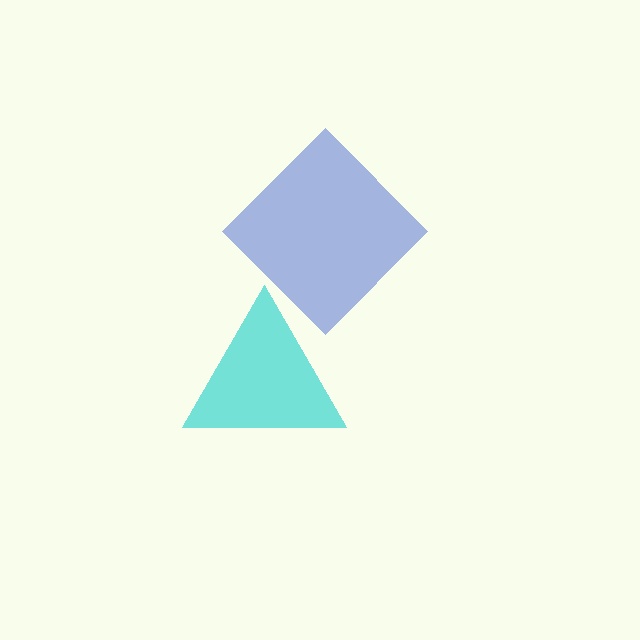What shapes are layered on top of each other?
The layered shapes are: a cyan triangle, a blue diamond.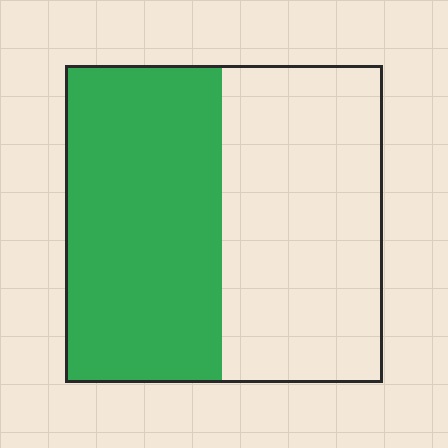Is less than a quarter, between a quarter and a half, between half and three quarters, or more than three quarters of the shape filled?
Between a quarter and a half.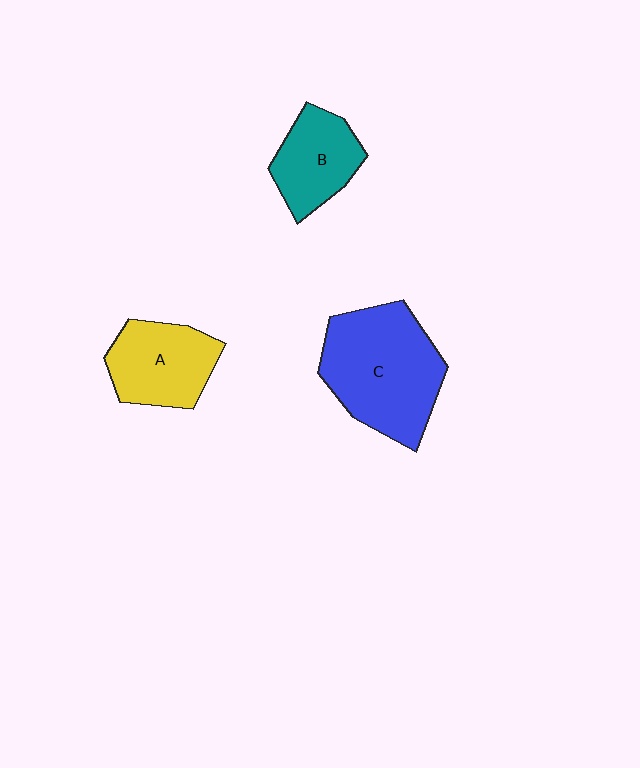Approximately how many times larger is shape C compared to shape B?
Approximately 1.9 times.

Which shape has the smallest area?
Shape B (teal).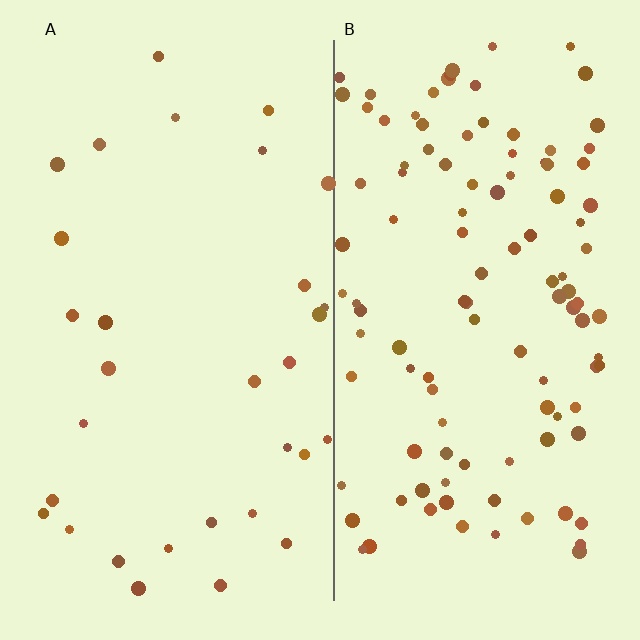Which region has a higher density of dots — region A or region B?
B (the right).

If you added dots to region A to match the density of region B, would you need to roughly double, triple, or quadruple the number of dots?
Approximately quadruple.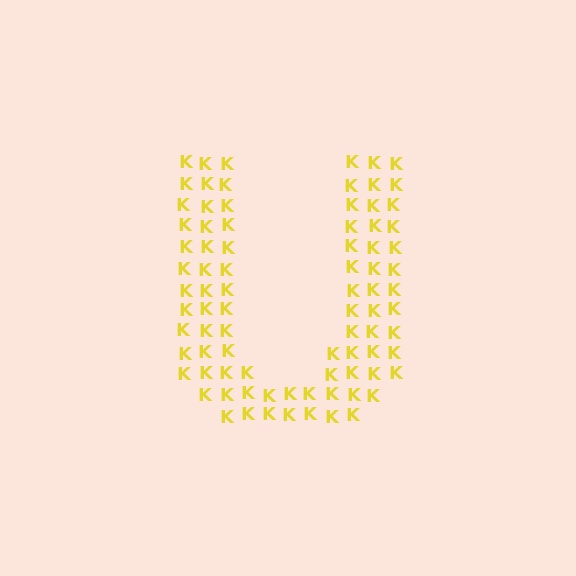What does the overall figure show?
The overall figure shows the letter U.